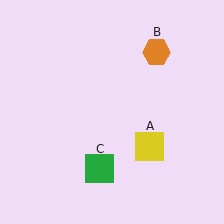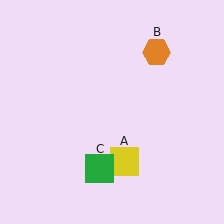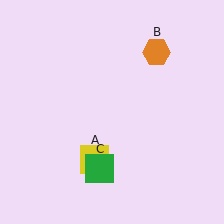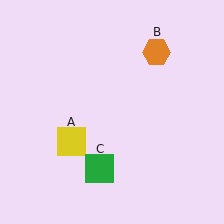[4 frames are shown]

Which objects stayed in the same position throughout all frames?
Orange hexagon (object B) and green square (object C) remained stationary.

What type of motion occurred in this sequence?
The yellow square (object A) rotated clockwise around the center of the scene.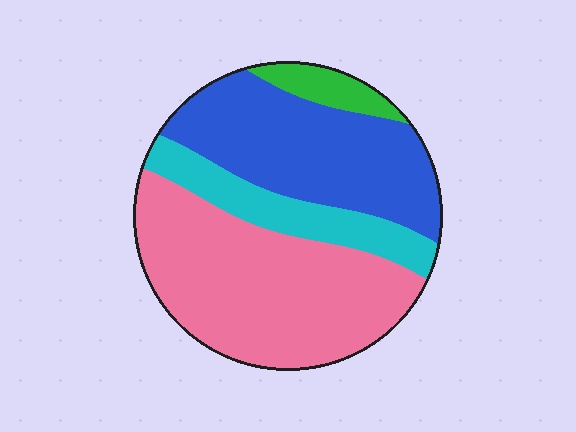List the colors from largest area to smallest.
From largest to smallest: pink, blue, cyan, green.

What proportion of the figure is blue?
Blue takes up between a third and a half of the figure.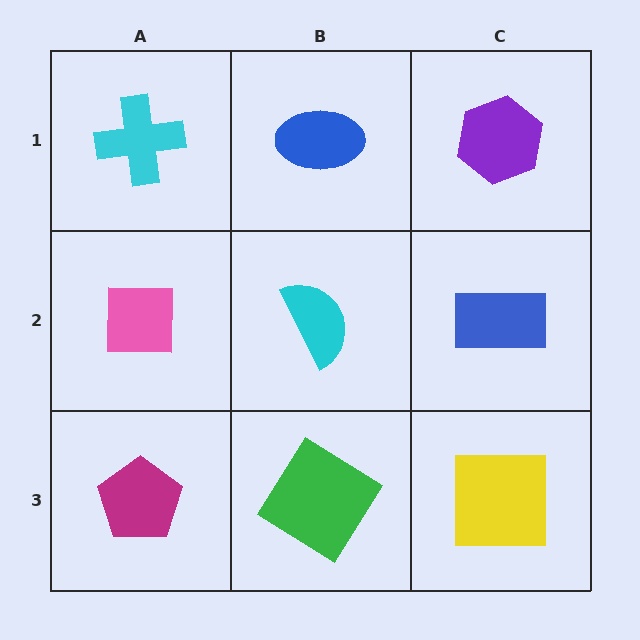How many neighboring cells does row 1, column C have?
2.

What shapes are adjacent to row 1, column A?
A pink square (row 2, column A), a blue ellipse (row 1, column B).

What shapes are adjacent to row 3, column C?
A blue rectangle (row 2, column C), a green diamond (row 3, column B).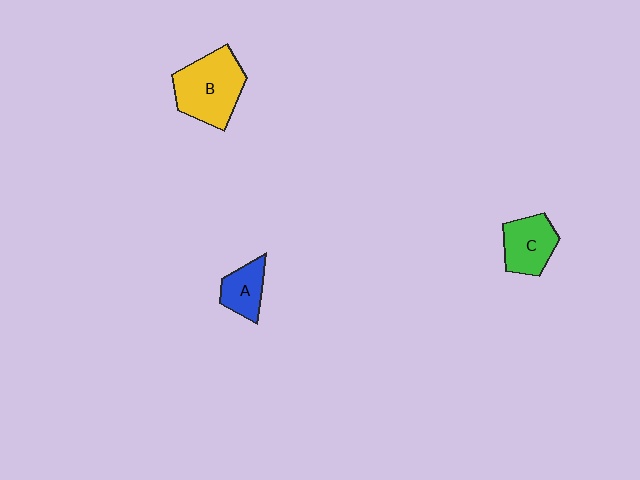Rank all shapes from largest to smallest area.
From largest to smallest: B (yellow), C (green), A (blue).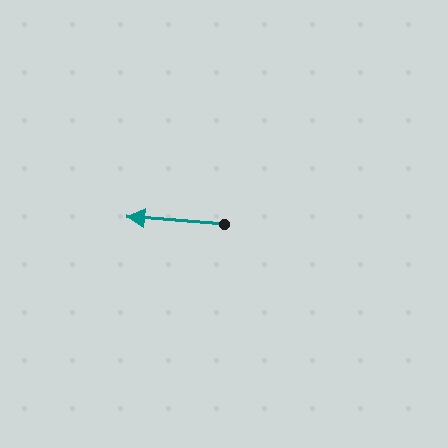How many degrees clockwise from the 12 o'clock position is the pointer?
Approximately 274 degrees.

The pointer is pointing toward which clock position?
Roughly 9 o'clock.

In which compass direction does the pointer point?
West.